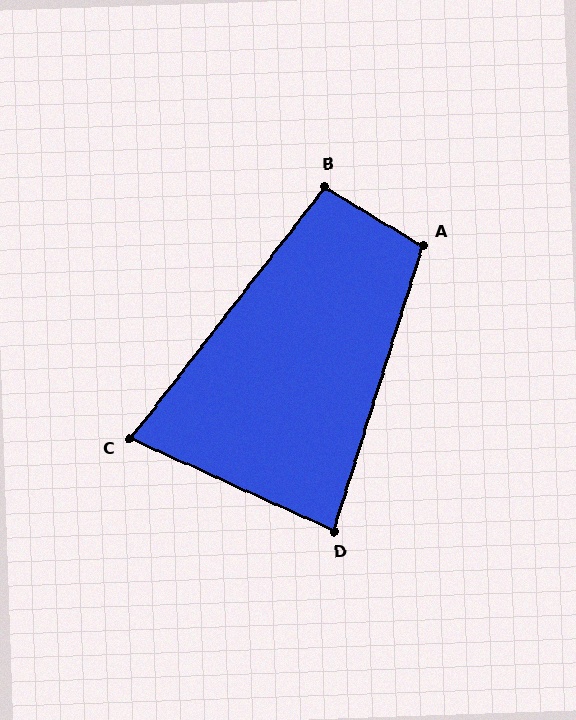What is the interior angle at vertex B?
Approximately 97 degrees (obtuse).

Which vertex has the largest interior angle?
A, at approximately 103 degrees.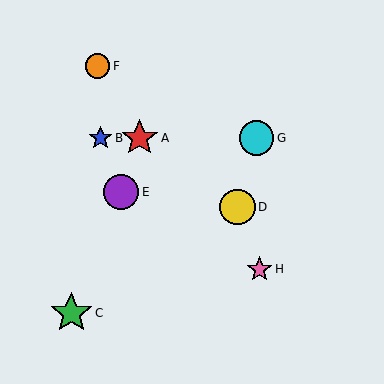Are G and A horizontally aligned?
Yes, both are at y≈138.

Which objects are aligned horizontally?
Objects A, B, G are aligned horizontally.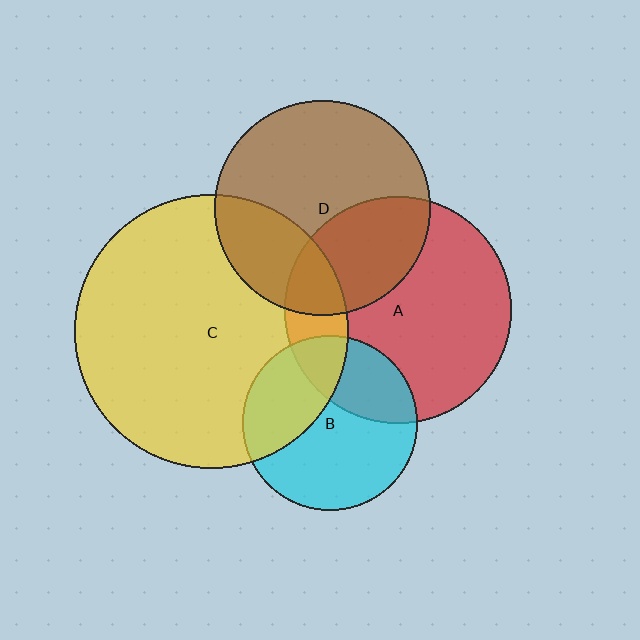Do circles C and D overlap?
Yes.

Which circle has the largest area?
Circle C (yellow).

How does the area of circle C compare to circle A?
Approximately 1.5 times.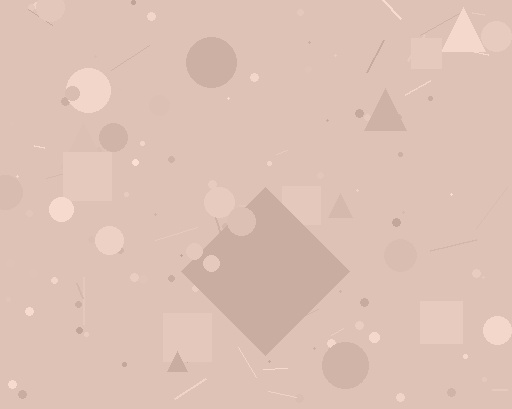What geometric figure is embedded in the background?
A diamond is embedded in the background.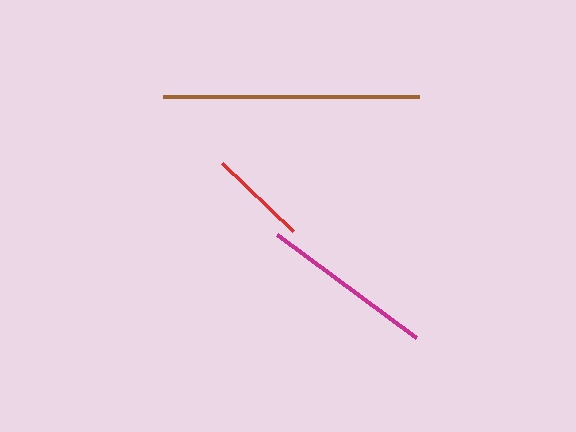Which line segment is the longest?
The brown line is the longest at approximately 256 pixels.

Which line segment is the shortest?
The red line is the shortest at approximately 98 pixels.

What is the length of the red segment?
The red segment is approximately 98 pixels long.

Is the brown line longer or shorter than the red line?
The brown line is longer than the red line.